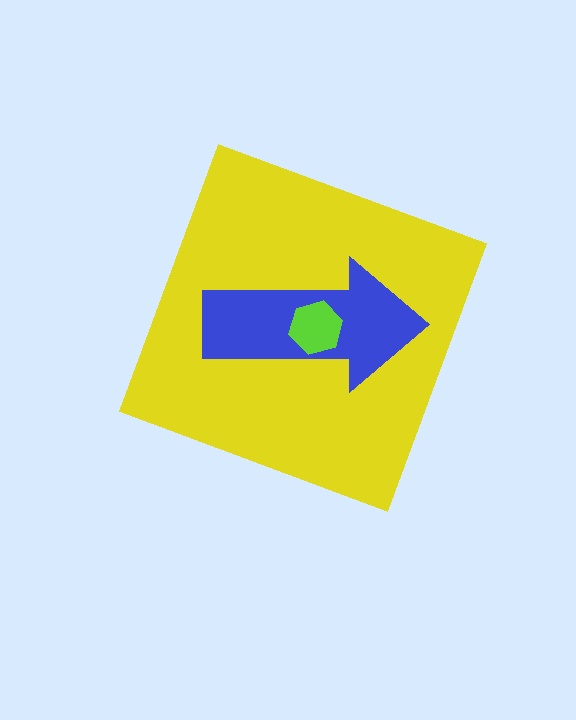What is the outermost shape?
The yellow diamond.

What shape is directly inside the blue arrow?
The lime hexagon.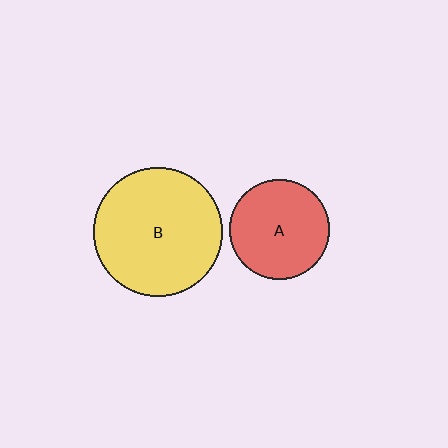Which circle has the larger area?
Circle B (yellow).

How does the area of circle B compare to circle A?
Approximately 1.7 times.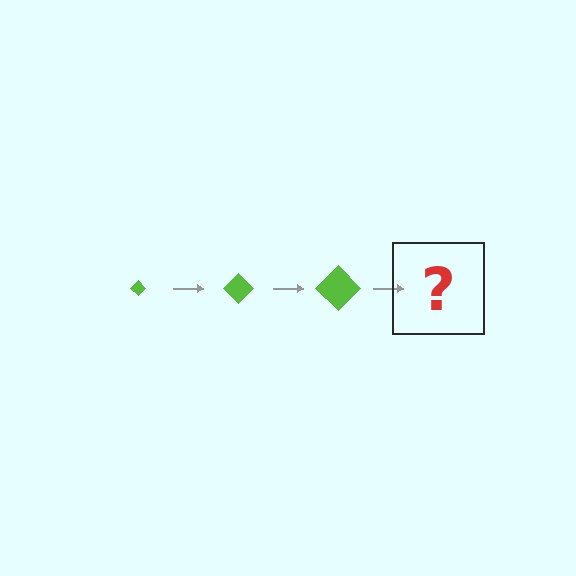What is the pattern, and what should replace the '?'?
The pattern is that the diamond gets progressively larger each step. The '?' should be a lime diamond, larger than the previous one.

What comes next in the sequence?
The next element should be a lime diamond, larger than the previous one.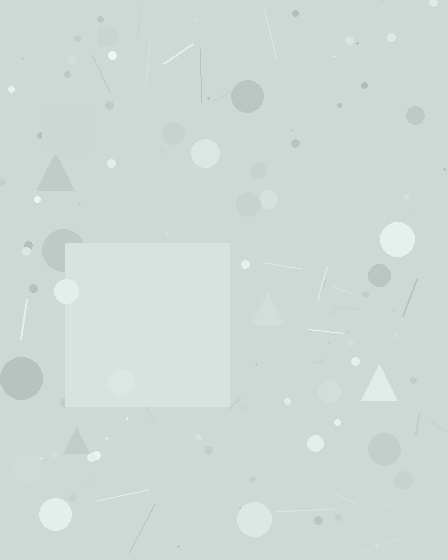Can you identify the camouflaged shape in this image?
The camouflaged shape is a square.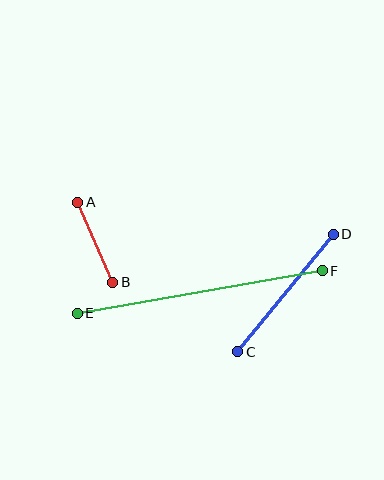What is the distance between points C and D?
The distance is approximately 152 pixels.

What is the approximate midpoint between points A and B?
The midpoint is at approximately (95, 242) pixels.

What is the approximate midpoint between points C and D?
The midpoint is at approximately (286, 293) pixels.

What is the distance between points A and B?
The distance is approximately 88 pixels.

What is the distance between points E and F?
The distance is approximately 249 pixels.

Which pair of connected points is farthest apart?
Points E and F are farthest apart.